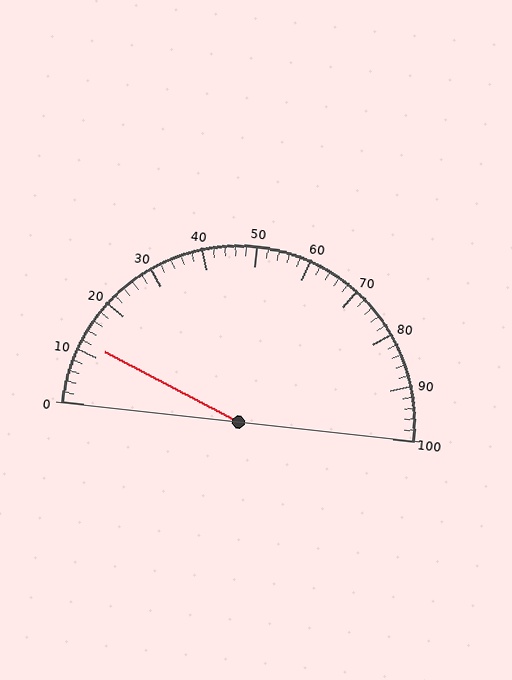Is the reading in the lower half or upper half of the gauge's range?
The reading is in the lower half of the range (0 to 100).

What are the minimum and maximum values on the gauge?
The gauge ranges from 0 to 100.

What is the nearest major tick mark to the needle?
The nearest major tick mark is 10.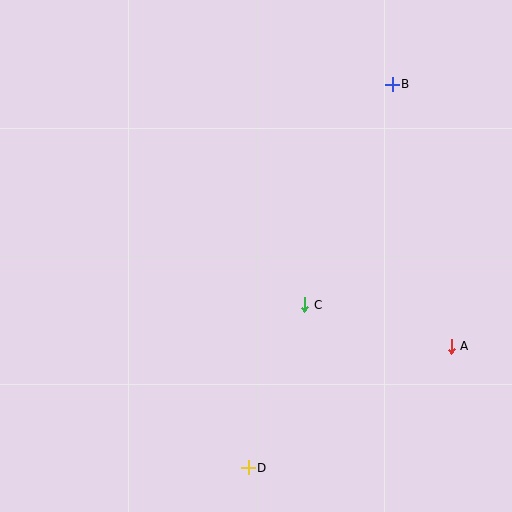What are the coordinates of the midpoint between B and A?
The midpoint between B and A is at (422, 215).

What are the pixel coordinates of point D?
Point D is at (248, 468).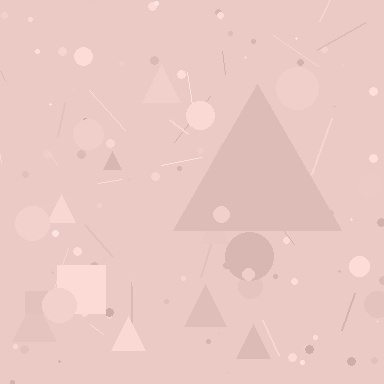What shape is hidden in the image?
A triangle is hidden in the image.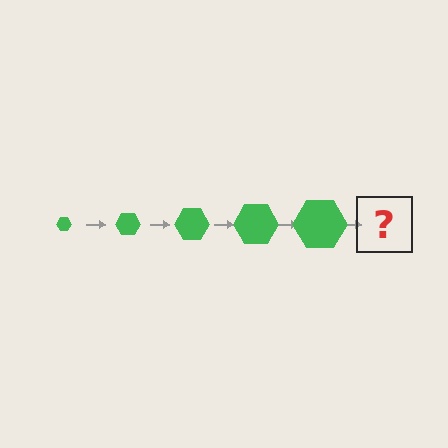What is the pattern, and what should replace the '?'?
The pattern is that the hexagon gets progressively larger each step. The '?' should be a green hexagon, larger than the previous one.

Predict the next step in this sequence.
The next step is a green hexagon, larger than the previous one.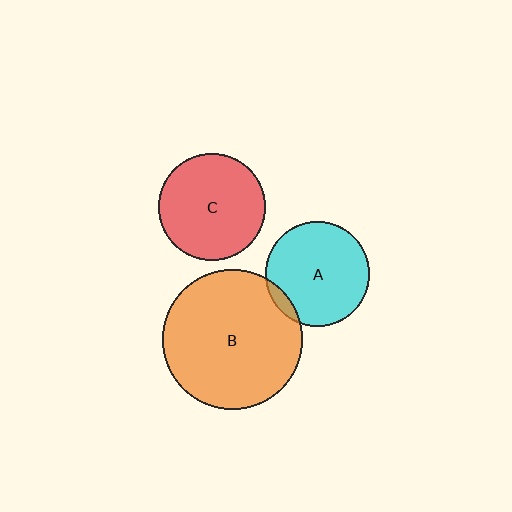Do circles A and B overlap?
Yes.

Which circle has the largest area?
Circle B (orange).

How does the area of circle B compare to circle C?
Approximately 1.7 times.